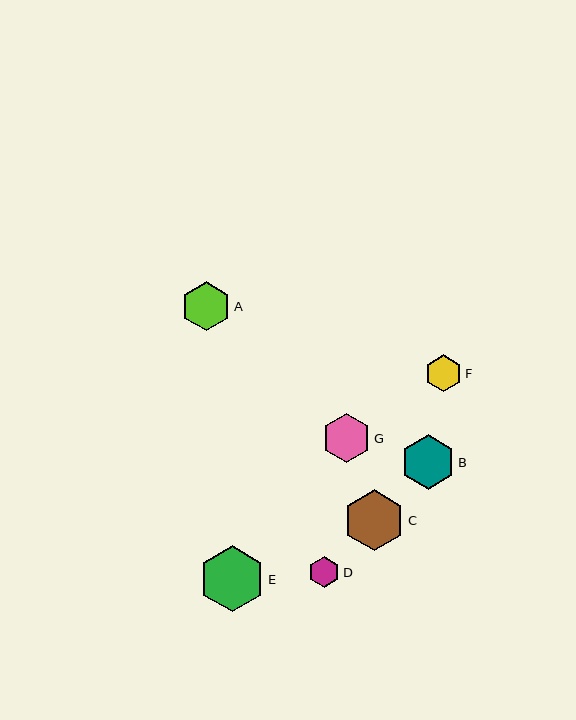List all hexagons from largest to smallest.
From largest to smallest: E, C, B, A, G, F, D.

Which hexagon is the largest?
Hexagon E is the largest with a size of approximately 66 pixels.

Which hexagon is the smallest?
Hexagon D is the smallest with a size of approximately 31 pixels.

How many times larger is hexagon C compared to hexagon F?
Hexagon C is approximately 1.6 times the size of hexagon F.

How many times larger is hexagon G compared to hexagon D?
Hexagon G is approximately 1.6 times the size of hexagon D.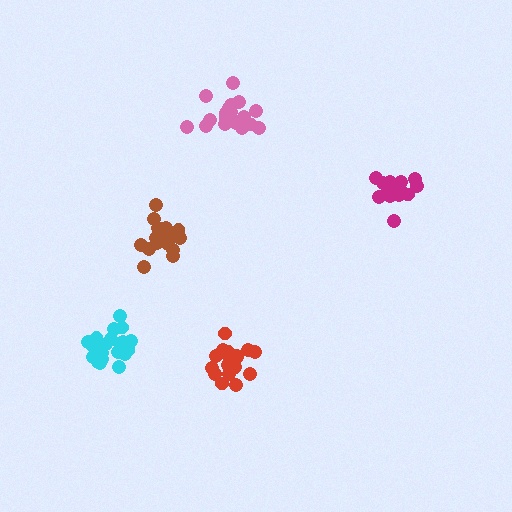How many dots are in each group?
Group 1: 15 dots, Group 2: 16 dots, Group 3: 18 dots, Group 4: 21 dots, Group 5: 21 dots (91 total).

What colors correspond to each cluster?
The clusters are colored: magenta, brown, pink, cyan, red.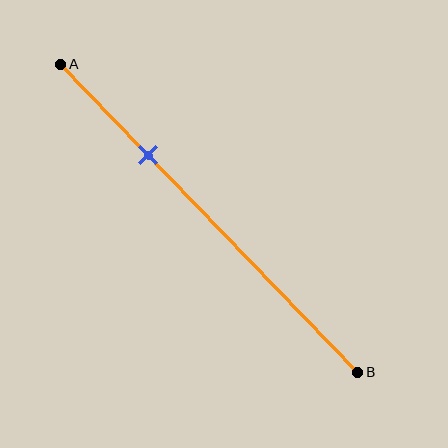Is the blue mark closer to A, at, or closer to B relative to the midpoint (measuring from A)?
The blue mark is closer to point A than the midpoint of segment AB.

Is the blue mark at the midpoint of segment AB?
No, the mark is at about 30% from A, not at the 50% midpoint.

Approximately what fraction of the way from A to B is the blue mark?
The blue mark is approximately 30% of the way from A to B.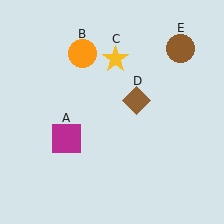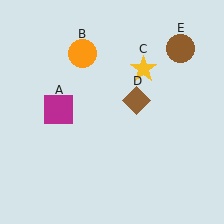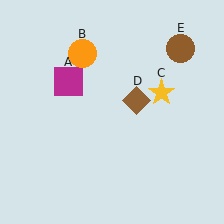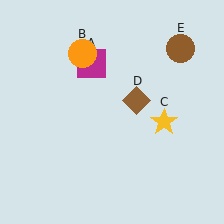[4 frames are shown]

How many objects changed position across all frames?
2 objects changed position: magenta square (object A), yellow star (object C).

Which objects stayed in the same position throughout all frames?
Orange circle (object B) and brown diamond (object D) and brown circle (object E) remained stationary.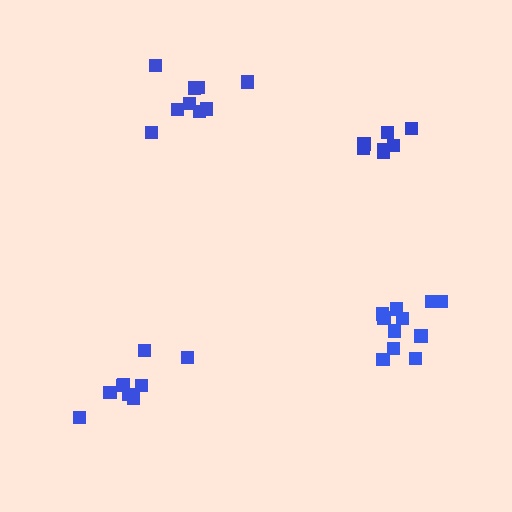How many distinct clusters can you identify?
There are 4 distinct clusters.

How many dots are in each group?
Group 1: 9 dots, Group 2: 11 dots, Group 3: 9 dots, Group 4: 7 dots (36 total).